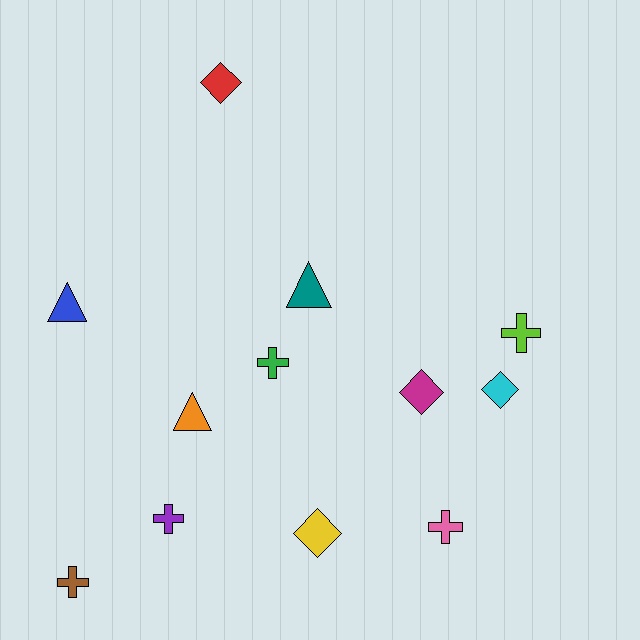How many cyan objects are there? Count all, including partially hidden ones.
There is 1 cyan object.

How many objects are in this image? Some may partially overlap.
There are 12 objects.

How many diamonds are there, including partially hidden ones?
There are 4 diamonds.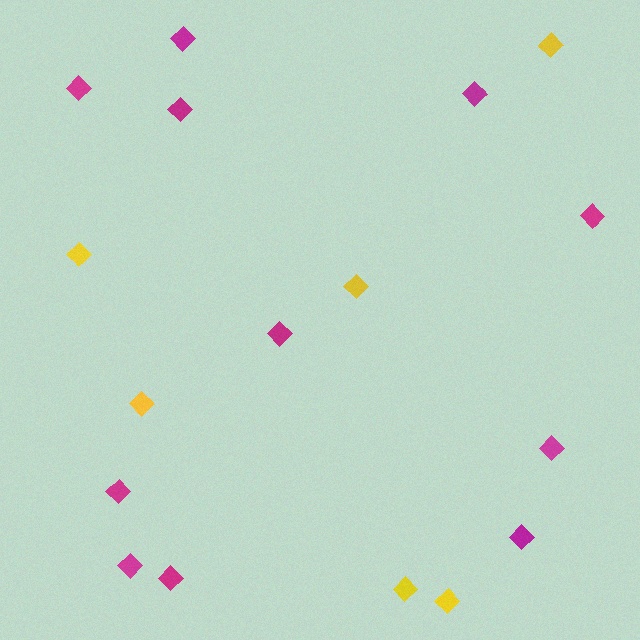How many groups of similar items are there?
There are 2 groups: one group of magenta diamonds (11) and one group of yellow diamonds (6).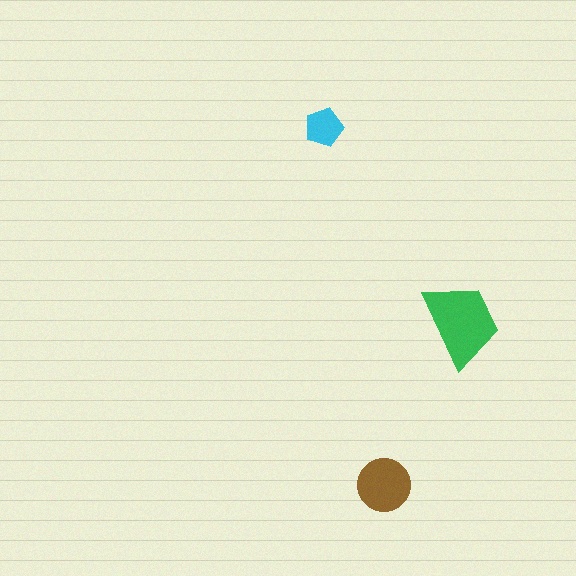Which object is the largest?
The green trapezoid.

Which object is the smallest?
The cyan pentagon.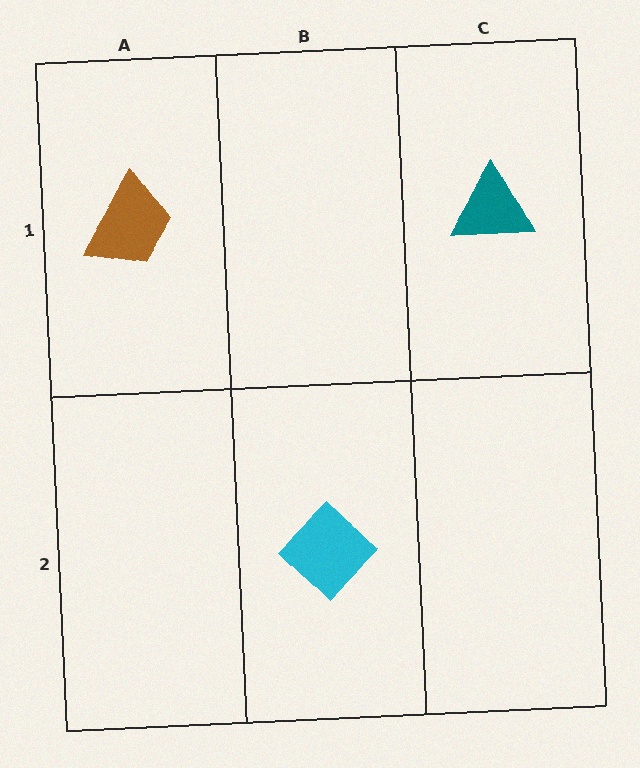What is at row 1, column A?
A brown trapezoid.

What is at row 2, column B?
A cyan diamond.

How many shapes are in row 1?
2 shapes.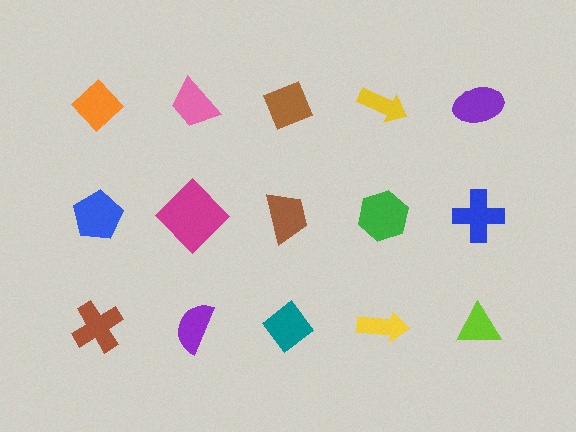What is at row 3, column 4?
A yellow arrow.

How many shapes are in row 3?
5 shapes.